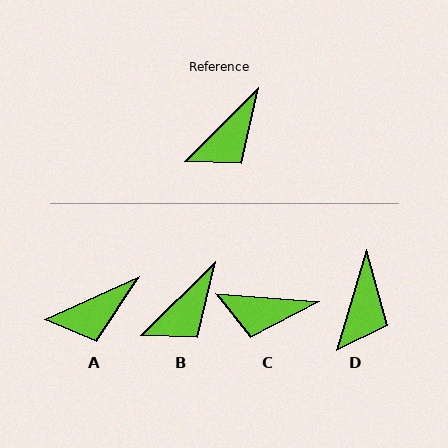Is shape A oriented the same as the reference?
No, it is off by about 20 degrees.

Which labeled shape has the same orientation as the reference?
B.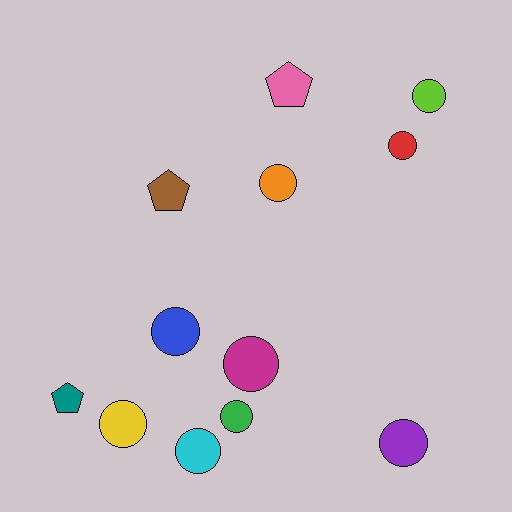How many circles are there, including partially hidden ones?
There are 9 circles.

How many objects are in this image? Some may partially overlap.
There are 12 objects.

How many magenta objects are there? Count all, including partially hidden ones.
There is 1 magenta object.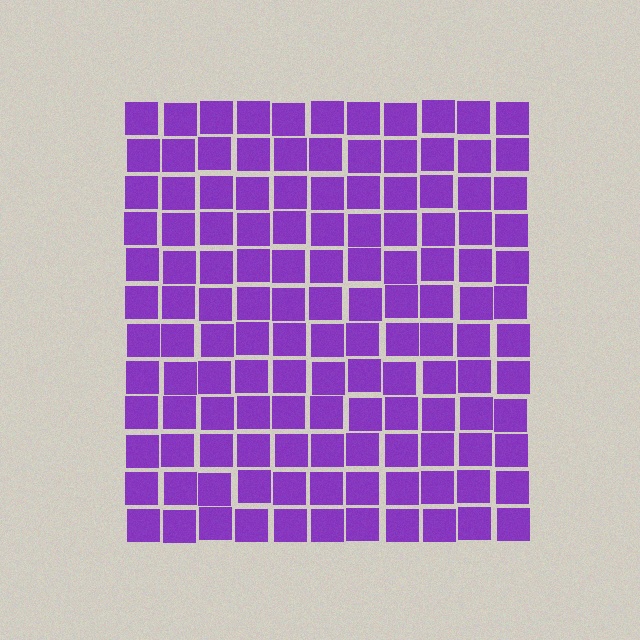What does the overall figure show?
The overall figure shows a square.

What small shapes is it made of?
It is made of small squares.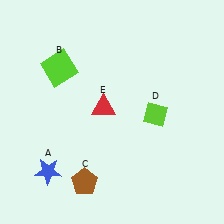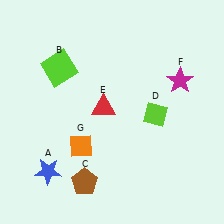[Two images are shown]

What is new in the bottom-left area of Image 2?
An orange diamond (G) was added in the bottom-left area of Image 2.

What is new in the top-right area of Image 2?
A magenta star (F) was added in the top-right area of Image 2.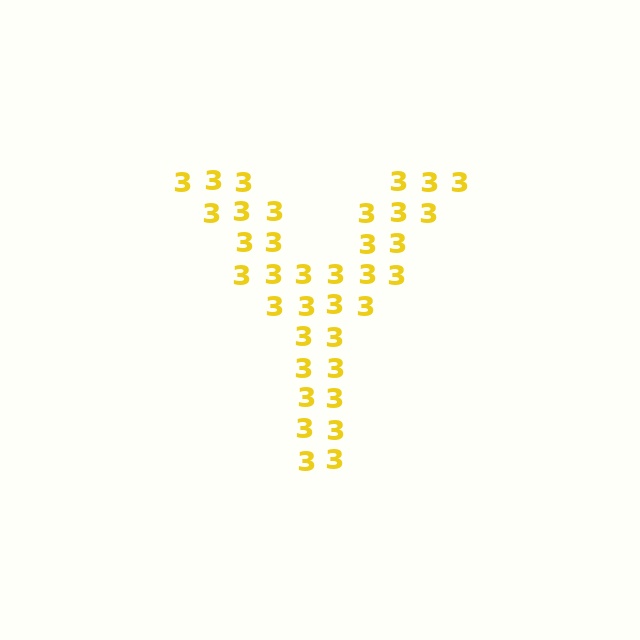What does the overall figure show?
The overall figure shows the letter Y.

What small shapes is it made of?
It is made of small digit 3's.